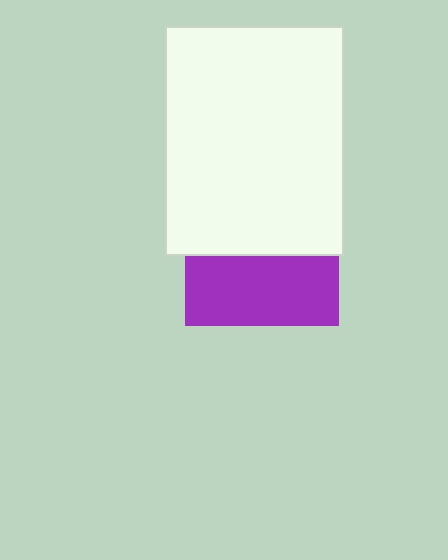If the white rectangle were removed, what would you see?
You would see the complete purple square.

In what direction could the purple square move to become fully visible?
The purple square could move down. That would shift it out from behind the white rectangle entirely.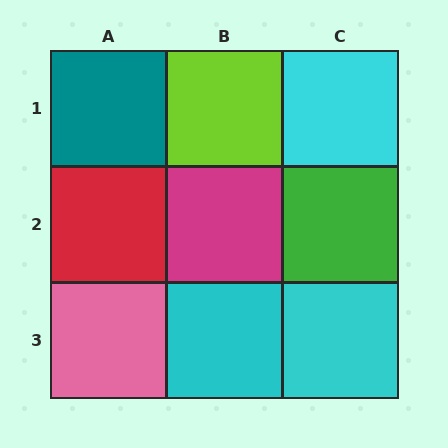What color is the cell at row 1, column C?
Cyan.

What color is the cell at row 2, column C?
Green.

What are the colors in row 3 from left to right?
Pink, cyan, cyan.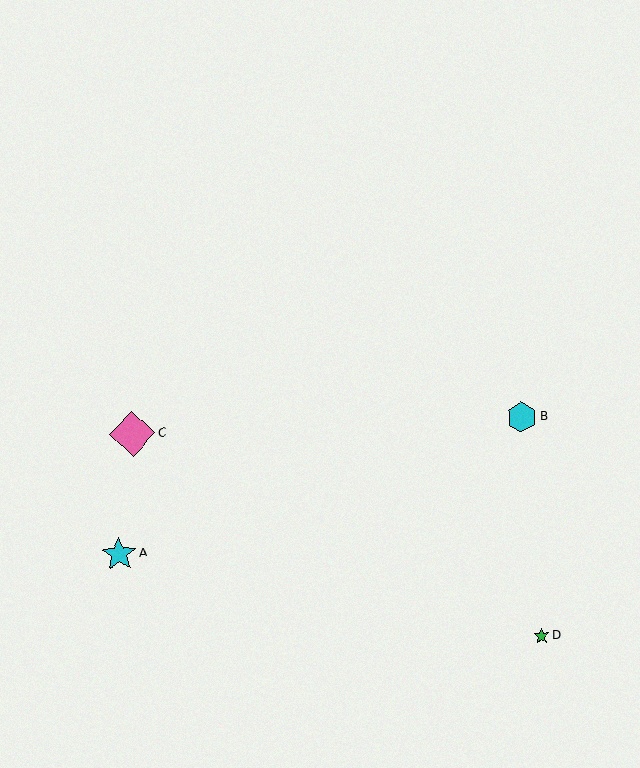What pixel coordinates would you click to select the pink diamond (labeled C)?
Click at (132, 434) to select the pink diamond C.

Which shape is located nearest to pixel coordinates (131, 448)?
The pink diamond (labeled C) at (132, 434) is nearest to that location.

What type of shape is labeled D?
Shape D is a green star.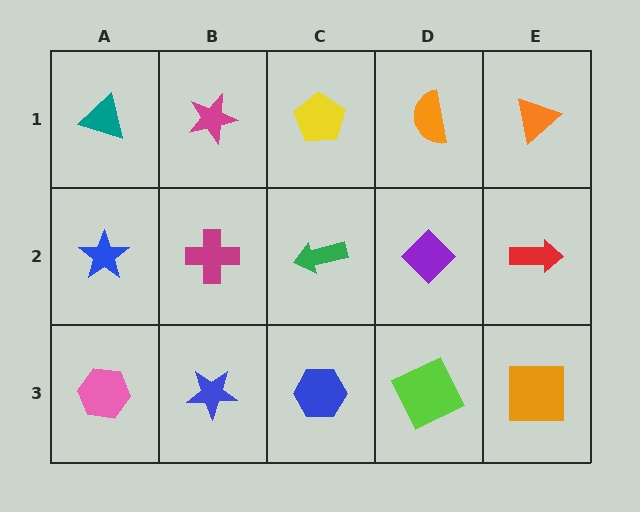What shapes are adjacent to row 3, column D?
A purple diamond (row 2, column D), a blue hexagon (row 3, column C), an orange square (row 3, column E).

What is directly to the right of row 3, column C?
A lime square.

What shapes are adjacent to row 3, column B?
A magenta cross (row 2, column B), a pink hexagon (row 3, column A), a blue hexagon (row 3, column C).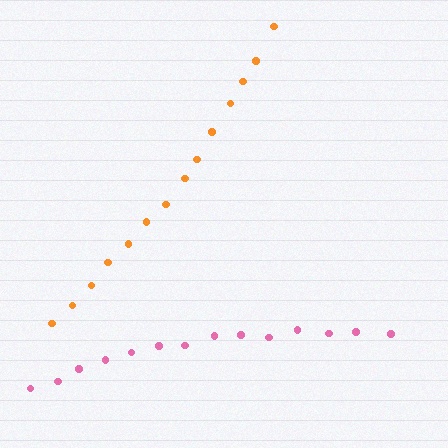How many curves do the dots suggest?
There are 2 distinct paths.